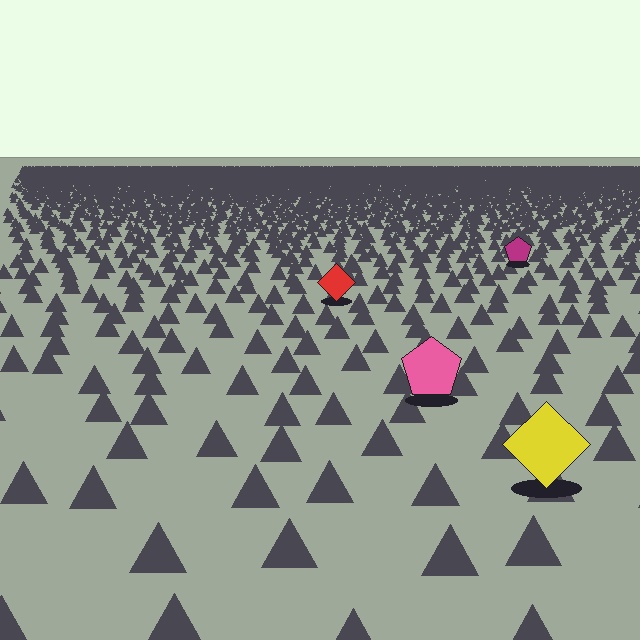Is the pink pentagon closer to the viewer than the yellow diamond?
No. The yellow diamond is closer — you can tell from the texture gradient: the ground texture is coarser near it.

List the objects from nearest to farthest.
From nearest to farthest: the yellow diamond, the pink pentagon, the red diamond, the magenta pentagon.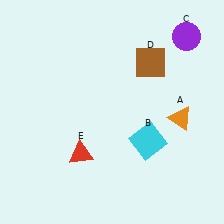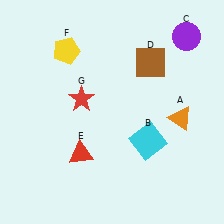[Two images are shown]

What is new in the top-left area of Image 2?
A red star (G) was added in the top-left area of Image 2.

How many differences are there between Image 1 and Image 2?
There are 2 differences between the two images.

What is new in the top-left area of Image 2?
A yellow pentagon (F) was added in the top-left area of Image 2.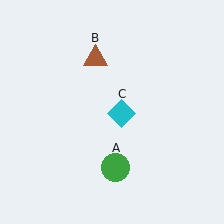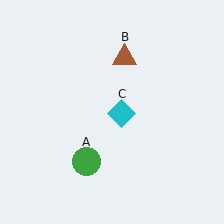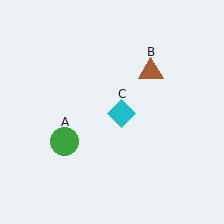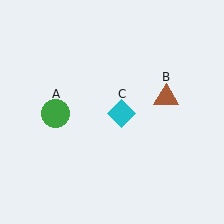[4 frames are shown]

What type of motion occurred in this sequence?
The green circle (object A), brown triangle (object B) rotated clockwise around the center of the scene.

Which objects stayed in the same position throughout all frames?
Cyan diamond (object C) remained stationary.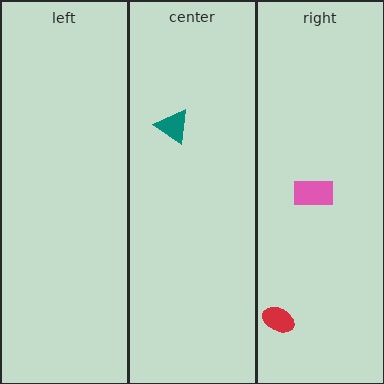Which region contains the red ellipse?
The right region.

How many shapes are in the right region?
2.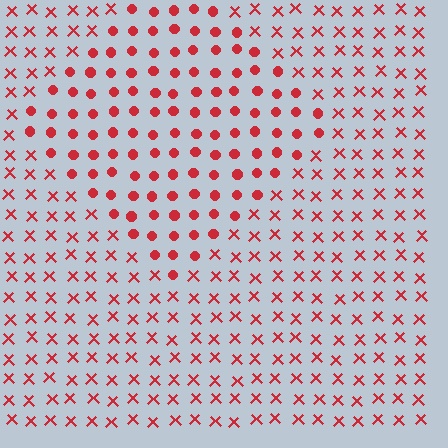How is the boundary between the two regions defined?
The boundary is defined by a change in element shape: circles inside vs. X marks outside. All elements share the same color and spacing.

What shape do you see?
I see a diamond.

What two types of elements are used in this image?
The image uses circles inside the diamond region and X marks outside it.